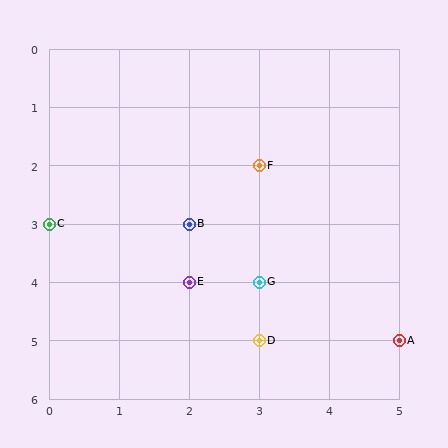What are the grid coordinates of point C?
Point C is at grid coordinates (0, 3).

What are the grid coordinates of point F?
Point F is at grid coordinates (3, 2).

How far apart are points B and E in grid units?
Points B and E are 1 row apart.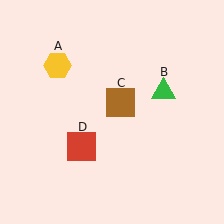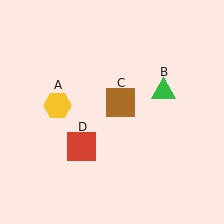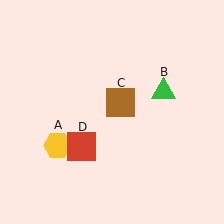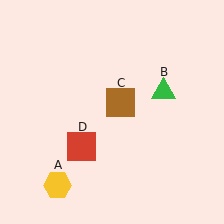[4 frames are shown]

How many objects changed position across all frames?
1 object changed position: yellow hexagon (object A).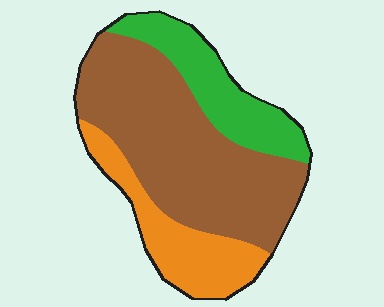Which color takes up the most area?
Brown, at roughly 55%.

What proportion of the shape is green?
Green covers roughly 20% of the shape.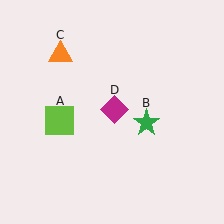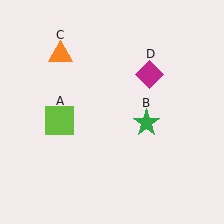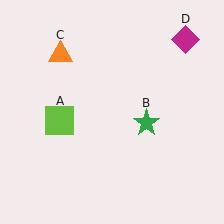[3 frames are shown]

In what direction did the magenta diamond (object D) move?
The magenta diamond (object D) moved up and to the right.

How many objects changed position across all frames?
1 object changed position: magenta diamond (object D).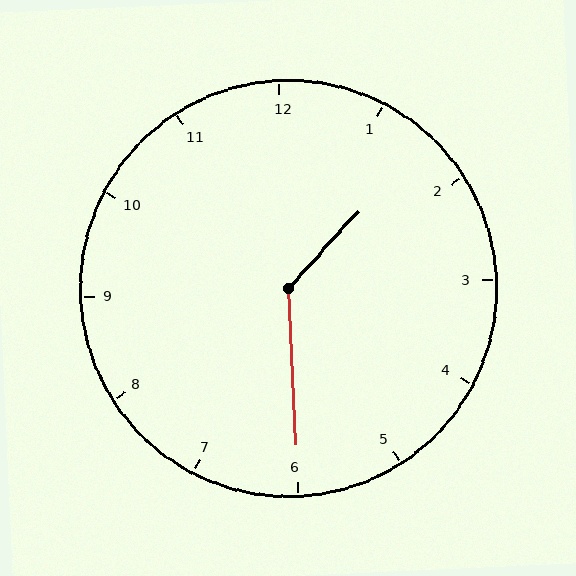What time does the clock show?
1:30.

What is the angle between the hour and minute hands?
Approximately 135 degrees.